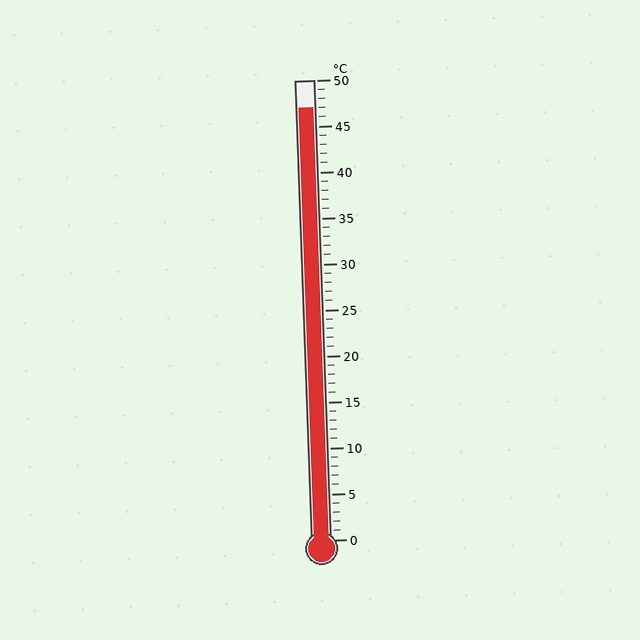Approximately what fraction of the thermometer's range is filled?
The thermometer is filled to approximately 95% of its range.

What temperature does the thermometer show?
The thermometer shows approximately 47°C.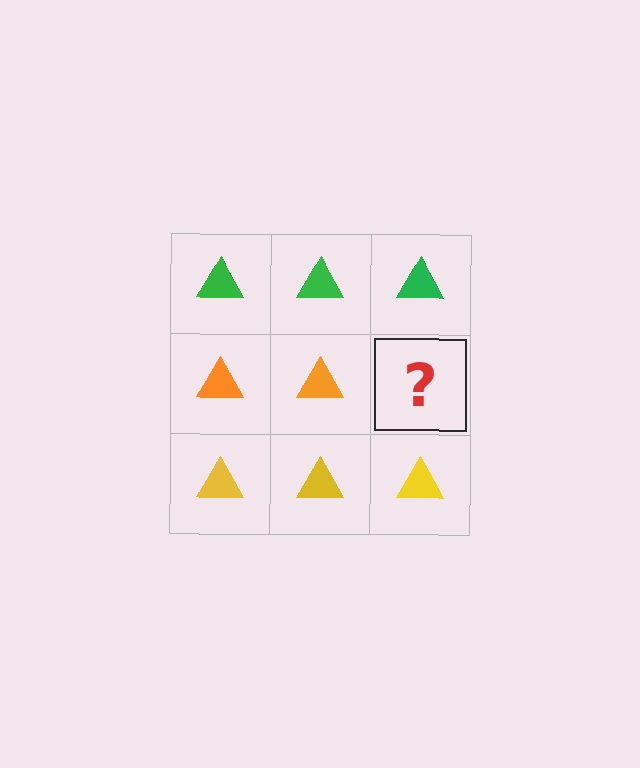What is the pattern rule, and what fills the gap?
The rule is that each row has a consistent color. The gap should be filled with an orange triangle.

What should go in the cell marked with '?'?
The missing cell should contain an orange triangle.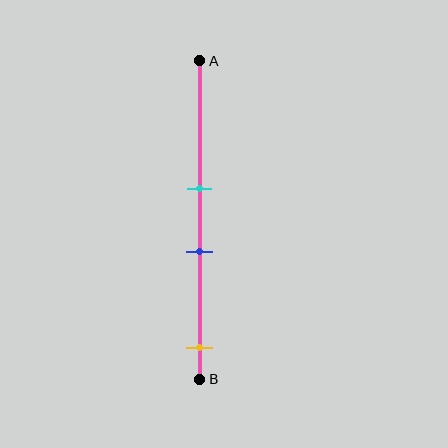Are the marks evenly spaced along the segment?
No, the marks are not evenly spaced.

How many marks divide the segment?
There are 3 marks dividing the segment.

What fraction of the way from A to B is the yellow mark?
The yellow mark is approximately 90% (0.9) of the way from A to B.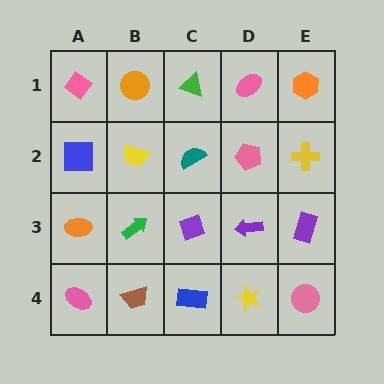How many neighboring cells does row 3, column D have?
4.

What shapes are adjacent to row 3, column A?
A blue square (row 2, column A), a pink ellipse (row 4, column A), a green arrow (row 3, column B).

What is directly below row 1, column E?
A yellow cross.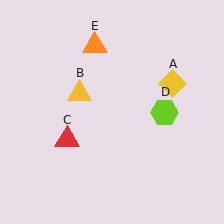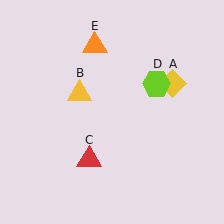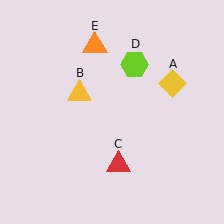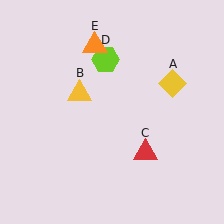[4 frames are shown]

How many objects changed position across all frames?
2 objects changed position: red triangle (object C), lime hexagon (object D).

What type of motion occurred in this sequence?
The red triangle (object C), lime hexagon (object D) rotated counterclockwise around the center of the scene.